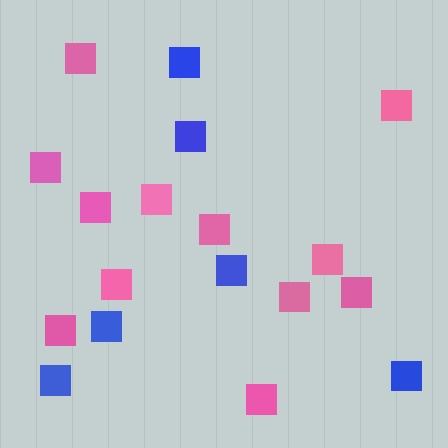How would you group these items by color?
There are 2 groups: one group of blue squares (6) and one group of pink squares (12).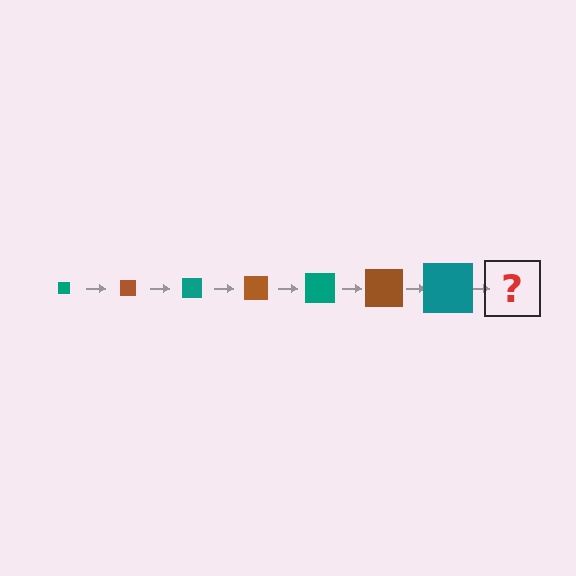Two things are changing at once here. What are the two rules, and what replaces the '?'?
The two rules are that the square grows larger each step and the color cycles through teal and brown. The '?' should be a brown square, larger than the previous one.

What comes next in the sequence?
The next element should be a brown square, larger than the previous one.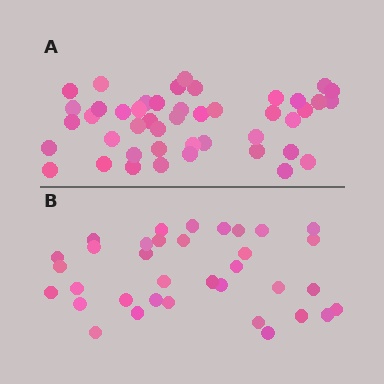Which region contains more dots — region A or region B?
Region A (the top region) has more dots.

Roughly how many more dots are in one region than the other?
Region A has roughly 10 or so more dots than region B.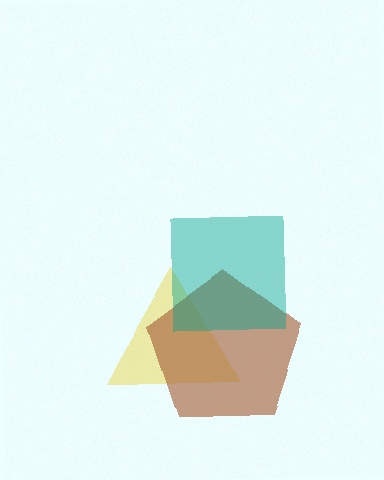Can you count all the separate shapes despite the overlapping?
Yes, there are 3 separate shapes.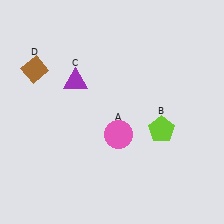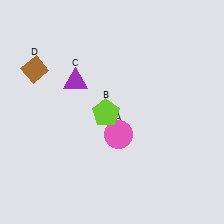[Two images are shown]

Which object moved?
The lime pentagon (B) moved left.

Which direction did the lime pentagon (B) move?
The lime pentagon (B) moved left.